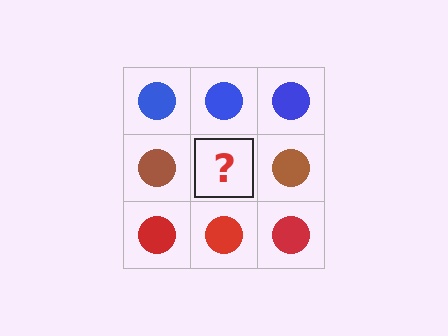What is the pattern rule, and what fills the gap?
The rule is that each row has a consistent color. The gap should be filled with a brown circle.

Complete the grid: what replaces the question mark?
The question mark should be replaced with a brown circle.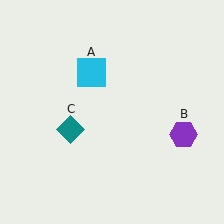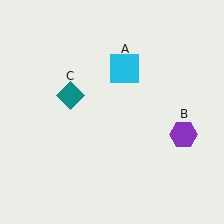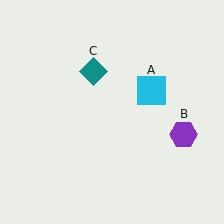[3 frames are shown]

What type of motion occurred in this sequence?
The cyan square (object A), teal diamond (object C) rotated clockwise around the center of the scene.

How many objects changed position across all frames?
2 objects changed position: cyan square (object A), teal diamond (object C).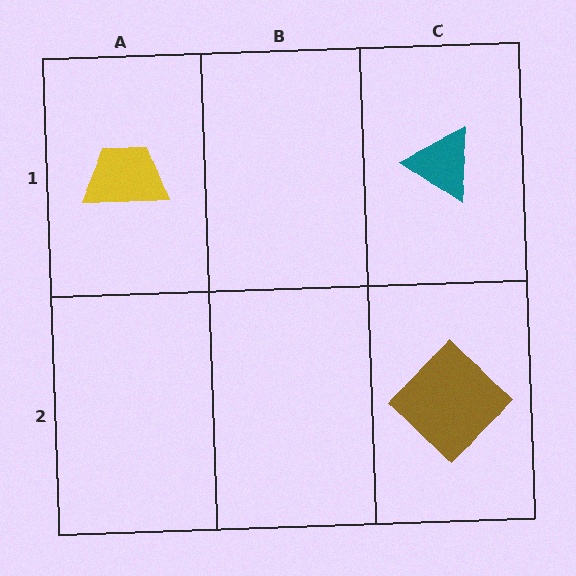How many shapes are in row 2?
1 shape.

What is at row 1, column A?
A yellow trapezoid.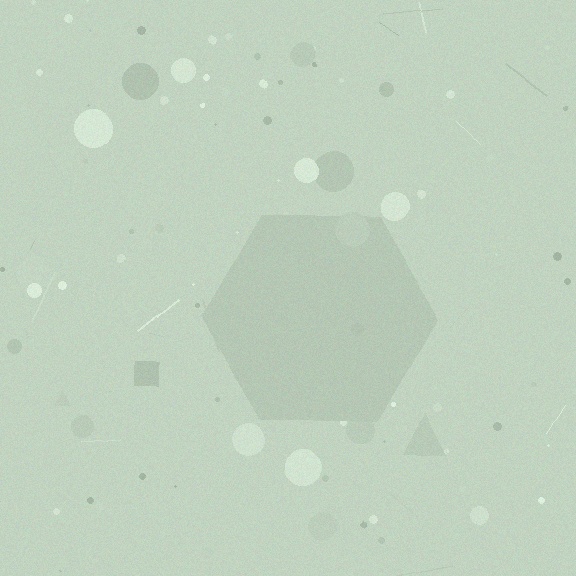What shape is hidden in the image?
A hexagon is hidden in the image.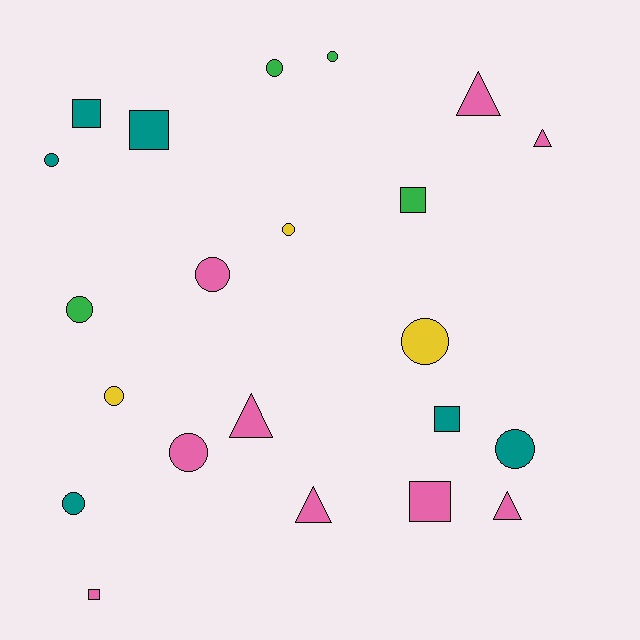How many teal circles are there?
There are 3 teal circles.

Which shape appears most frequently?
Circle, with 11 objects.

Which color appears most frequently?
Pink, with 9 objects.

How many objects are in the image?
There are 22 objects.